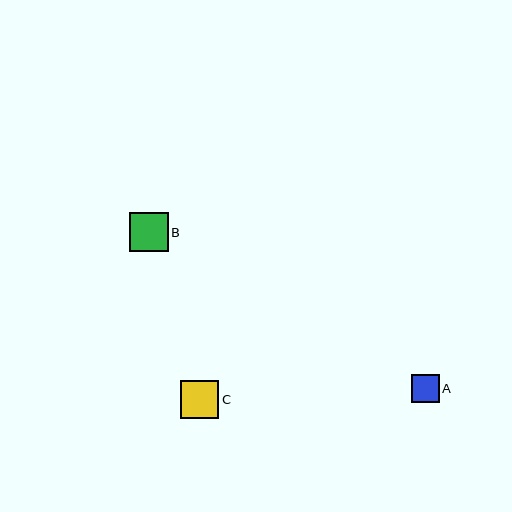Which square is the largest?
Square B is the largest with a size of approximately 39 pixels.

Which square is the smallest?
Square A is the smallest with a size of approximately 28 pixels.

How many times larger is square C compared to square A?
Square C is approximately 1.4 times the size of square A.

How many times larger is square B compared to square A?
Square B is approximately 1.4 times the size of square A.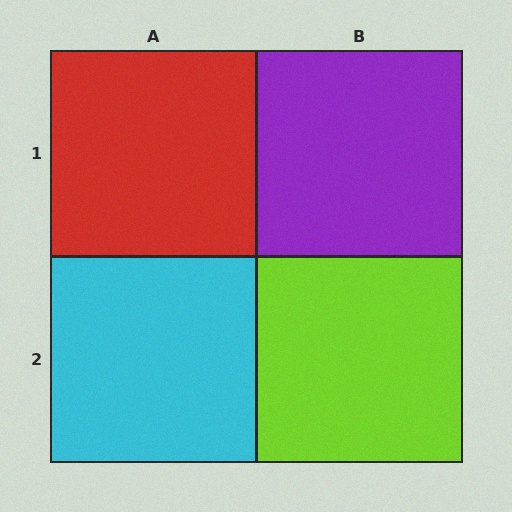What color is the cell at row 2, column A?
Cyan.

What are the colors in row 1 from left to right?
Red, purple.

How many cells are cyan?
1 cell is cyan.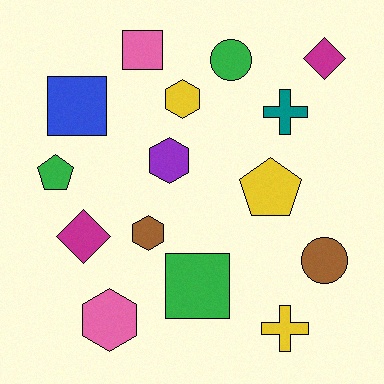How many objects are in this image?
There are 15 objects.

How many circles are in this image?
There are 2 circles.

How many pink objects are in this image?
There are 2 pink objects.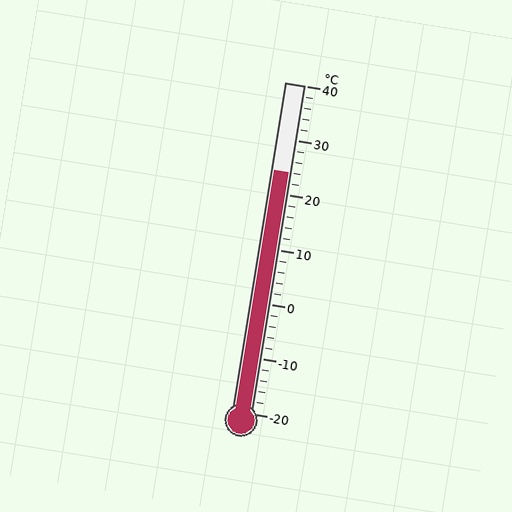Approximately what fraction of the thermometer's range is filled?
The thermometer is filled to approximately 75% of its range.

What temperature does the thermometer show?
The thermometer shows approximately 24°C.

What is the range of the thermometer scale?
The thermometer scale ranges from -20°C to 40°C.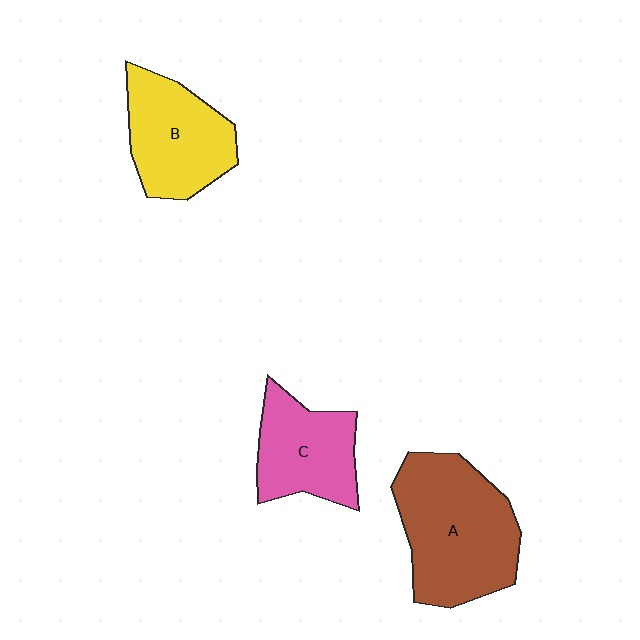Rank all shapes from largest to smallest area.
From largest to smallest: A (brown), B (yellow), C (pink).